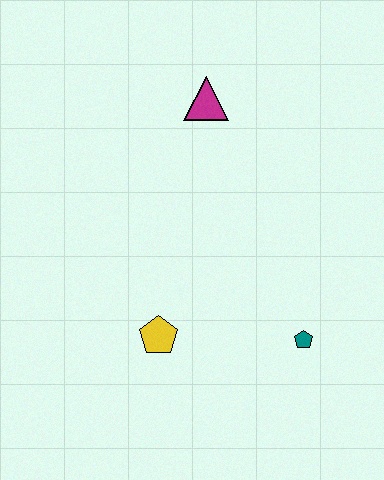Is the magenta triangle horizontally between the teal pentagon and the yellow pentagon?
Yes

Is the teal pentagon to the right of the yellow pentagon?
Yes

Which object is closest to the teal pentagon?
The yellow pentagon is closest to the teal pentagon.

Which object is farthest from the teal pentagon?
The magenta triangle is farthest from the teal pentagon.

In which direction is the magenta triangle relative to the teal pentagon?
The magenta triangle is above the teal pentagon.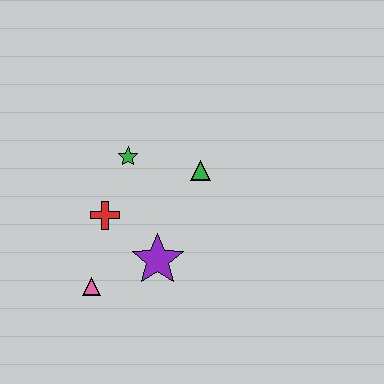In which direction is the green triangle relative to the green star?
The green triangle is to the right of the green star.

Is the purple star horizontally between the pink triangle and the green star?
No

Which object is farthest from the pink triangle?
The green triangle is farthest from the pink triangle.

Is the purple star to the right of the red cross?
Yes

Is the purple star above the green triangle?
No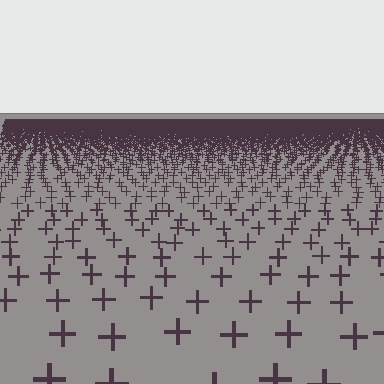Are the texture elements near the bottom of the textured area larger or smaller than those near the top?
Larger. Near the bottom, elements are closer to the viewer and appear at a bigger on-screen size.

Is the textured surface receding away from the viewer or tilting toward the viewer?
The surface is receding away from the viewer. Texture elements get smaller and denser toward the top.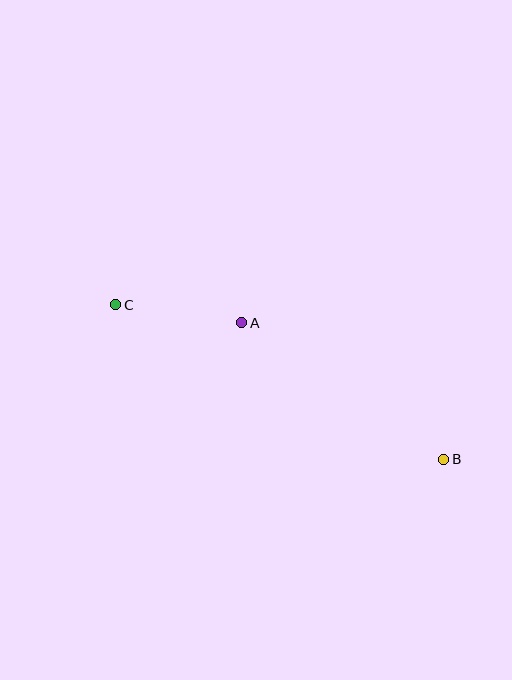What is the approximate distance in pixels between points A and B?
The distance between A and B is approximately 244 pixels.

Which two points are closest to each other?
Points A and C are closest to each other.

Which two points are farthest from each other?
Points B and C are farthest from each other.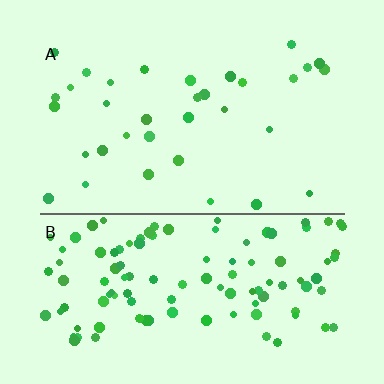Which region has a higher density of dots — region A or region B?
B (the bottom).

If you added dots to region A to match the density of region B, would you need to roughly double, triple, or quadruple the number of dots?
Approximately triple.